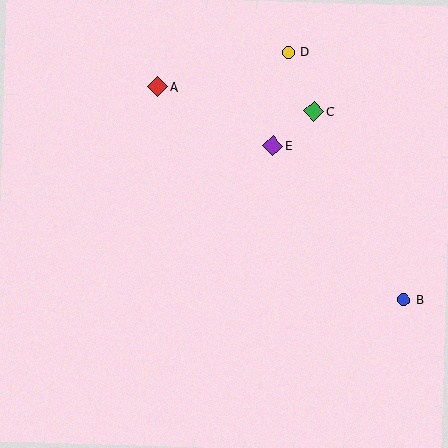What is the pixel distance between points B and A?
The distance between B and A is 325 pixels.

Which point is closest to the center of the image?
Point E at (273, 146) is closest to the center.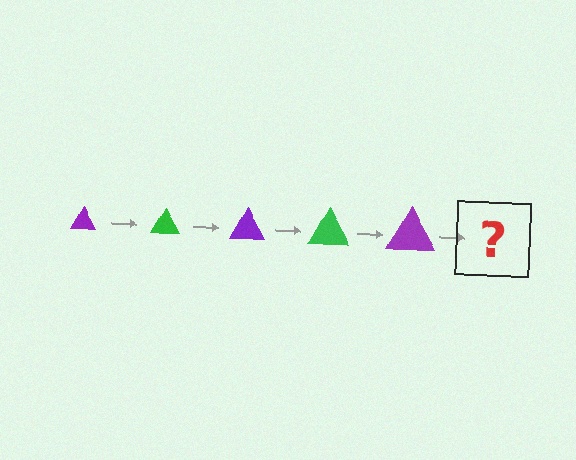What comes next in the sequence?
The next element should be a green triangle, larger than the previous one.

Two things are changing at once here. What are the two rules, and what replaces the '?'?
The two rules are that the triangle grows larger each step and the color cycles through purple and green. The '?' should be a green triangle, larger than the previous one.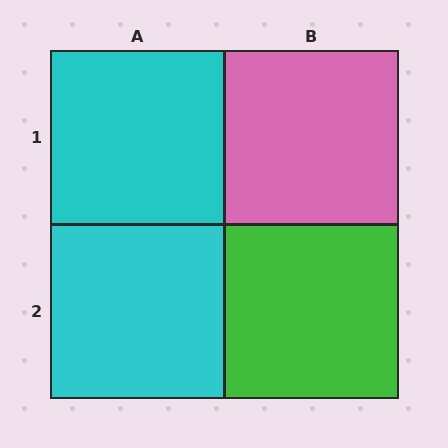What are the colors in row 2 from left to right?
Cyan, green.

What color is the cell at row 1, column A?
Cyan.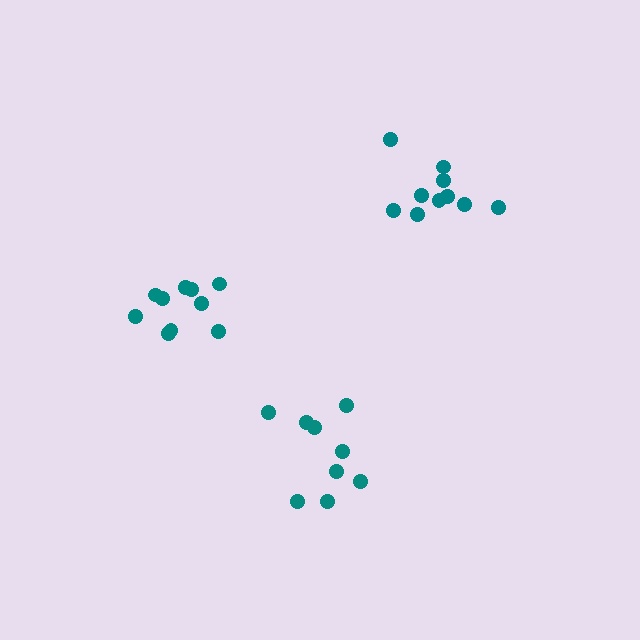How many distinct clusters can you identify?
There are 3 distinct clusters.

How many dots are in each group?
Group 1: 10 dots, Group 2: 10 dots, Group 3: 9 dots (29 total).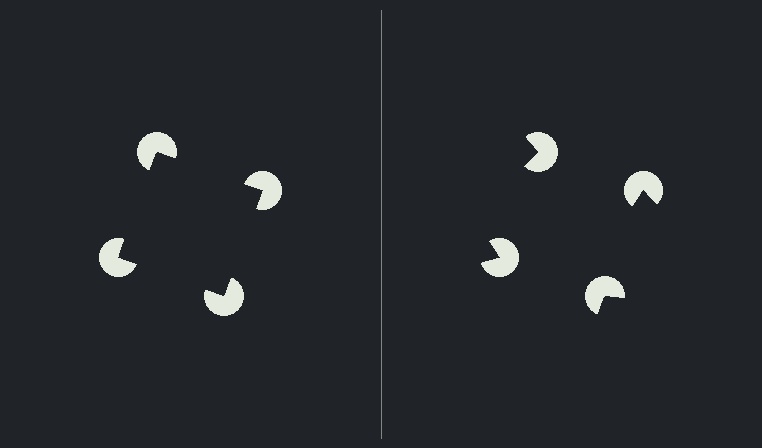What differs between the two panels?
The pac-man discs are positioned identically on both sides; only the wedge orientations differ. On the left they align to a square; on the right they are misaligned.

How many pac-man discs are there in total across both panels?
8 — 4 on each side.